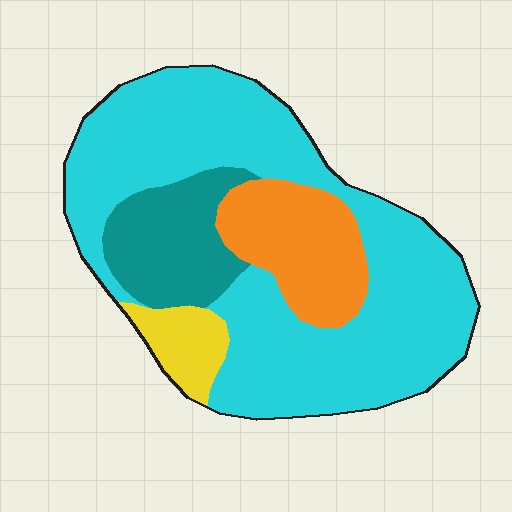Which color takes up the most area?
Cyan, at roughly 65%.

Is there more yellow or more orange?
Orange.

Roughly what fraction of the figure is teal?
Teal covers roughly 15% of the figure.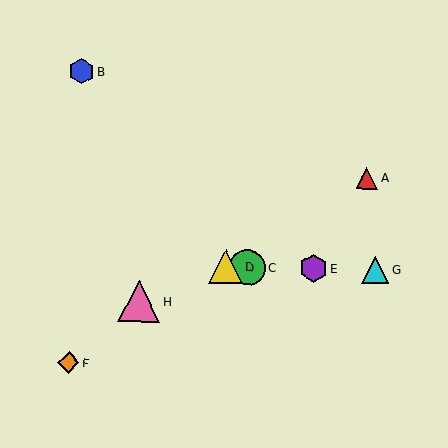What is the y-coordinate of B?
Object B is at y≈71.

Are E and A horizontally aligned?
No, E is at y≈268 and A is at y≈178.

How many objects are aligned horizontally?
4 objects (C, D, E, G) are aligned horizontally.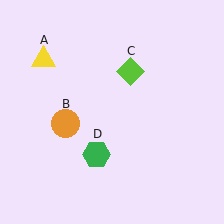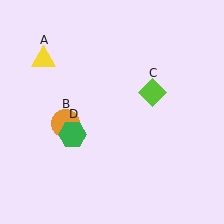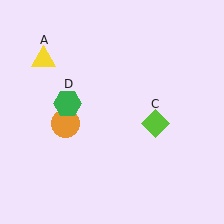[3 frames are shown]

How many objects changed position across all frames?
2 objects changed position: lime diamond (object C), green hexagon (object D).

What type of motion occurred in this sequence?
The lime diamond (object C), green hexagon (object D) rotated clockwise around the center of the scene.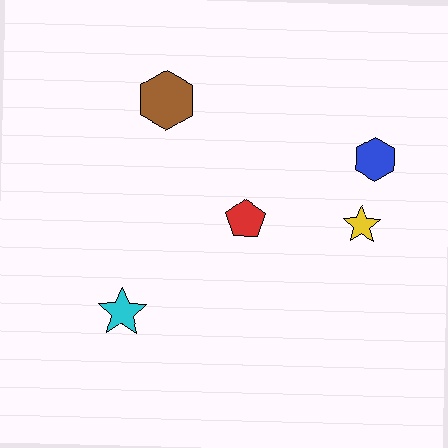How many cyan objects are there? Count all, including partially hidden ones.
There is 1 cyan object.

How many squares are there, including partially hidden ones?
There are no squares.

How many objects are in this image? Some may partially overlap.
There are 5 objects.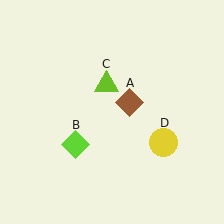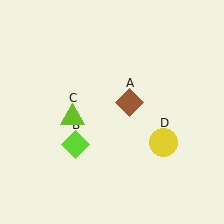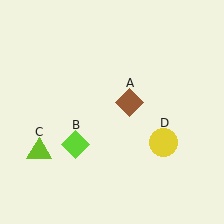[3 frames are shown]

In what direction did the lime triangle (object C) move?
The lime triangle (object C) moved down and to the left.